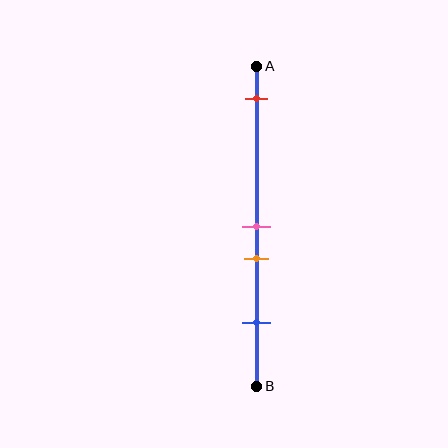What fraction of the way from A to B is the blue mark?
The blue mark is approximately 80% (0.8) of the way from A to B.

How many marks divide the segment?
There are 4 marks dividing the segment.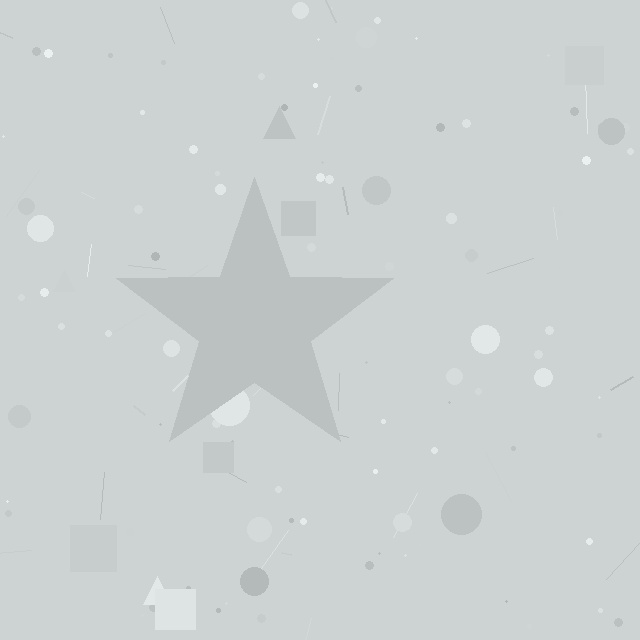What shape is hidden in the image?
A star is hidden in the image.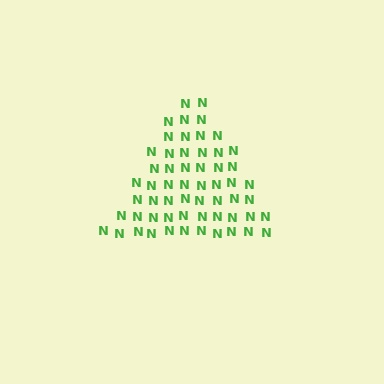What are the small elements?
The small elements are letter N's.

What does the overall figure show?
The overall figure shows a triangle.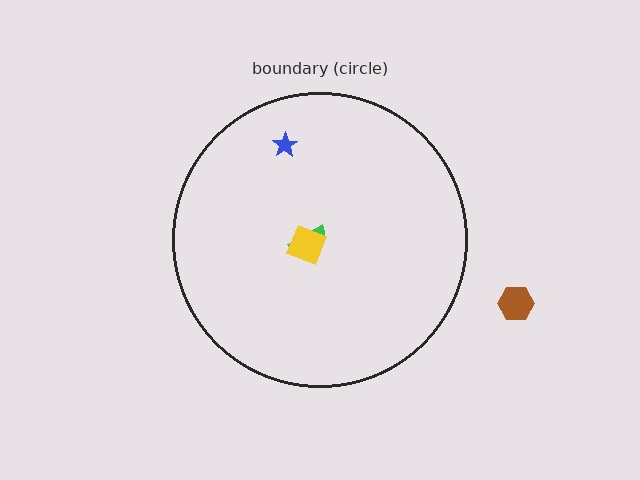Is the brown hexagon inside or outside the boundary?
Outside.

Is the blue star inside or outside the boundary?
Inside.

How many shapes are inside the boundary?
3 inside, 1 outside.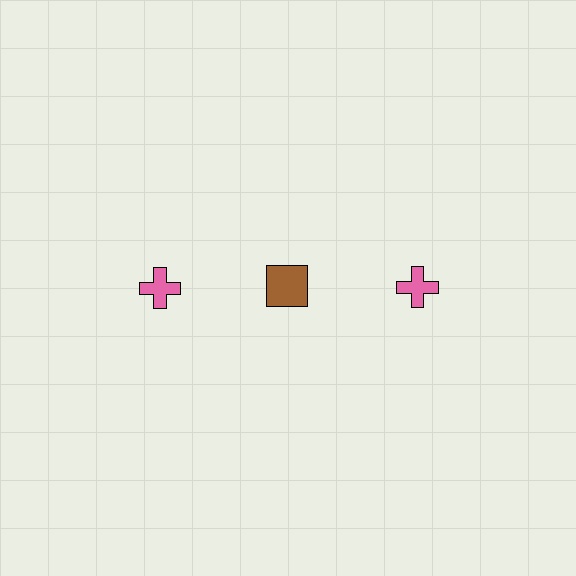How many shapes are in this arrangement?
There are 3 shapes arranged in a grid pattern.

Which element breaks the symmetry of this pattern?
The brown square in the top row, second from left column breaks the symmetry. All other shapes are pink crosses.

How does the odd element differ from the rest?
It differs in both color (brown instead of pink) and shape (square instead of cross).